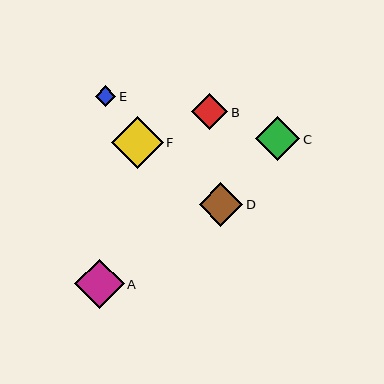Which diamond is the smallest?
Diamond E is the smallest with a size of approximately 20 pixels.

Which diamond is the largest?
Diamond F is the largest with a size of approximately 52 pixels.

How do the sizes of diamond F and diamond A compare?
Diamond F and diamond A are approximately the same size.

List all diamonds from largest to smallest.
From largest to smallest: F, A, C, D, B, E.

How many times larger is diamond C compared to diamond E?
Diamond C is approximately 2.2 times the size of diamond E.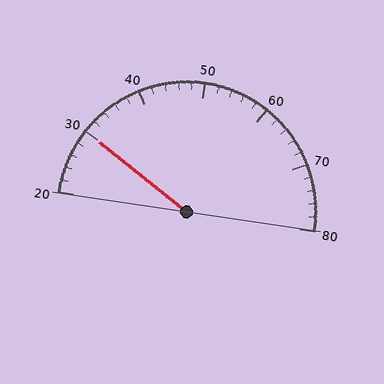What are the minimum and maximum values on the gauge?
The gauge ranges from 20 to 80.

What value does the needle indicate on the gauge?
The needle indicates approximately 30.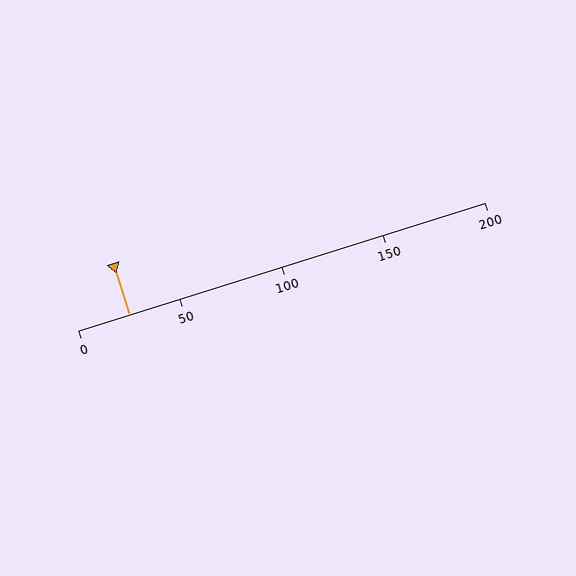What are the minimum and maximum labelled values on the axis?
The axis runs from 0 to 200.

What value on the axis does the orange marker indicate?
The marker indicates approximately 25.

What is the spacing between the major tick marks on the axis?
The major ticks are spaced 50 apart.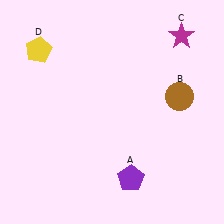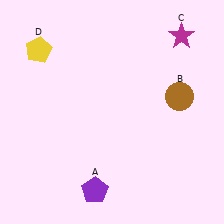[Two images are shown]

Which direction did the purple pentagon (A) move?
The purple pentagon (A) moved left.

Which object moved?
The purple pentagon (A) moved left.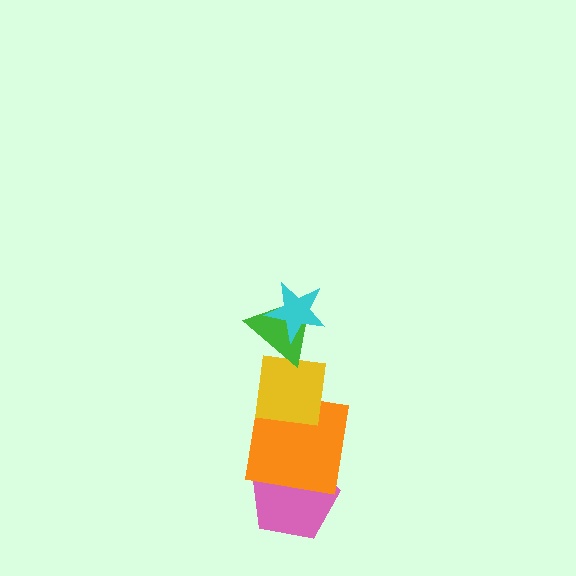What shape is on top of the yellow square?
The green triangle is on top of the yellow square.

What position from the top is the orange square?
The orange square is 4th from the top.